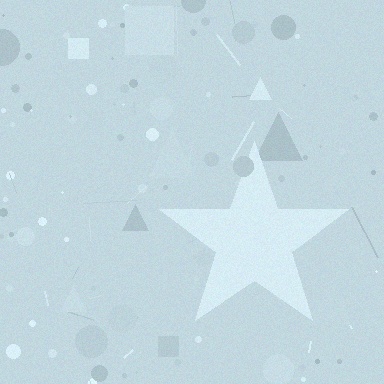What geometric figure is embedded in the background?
A star is embedded in the background.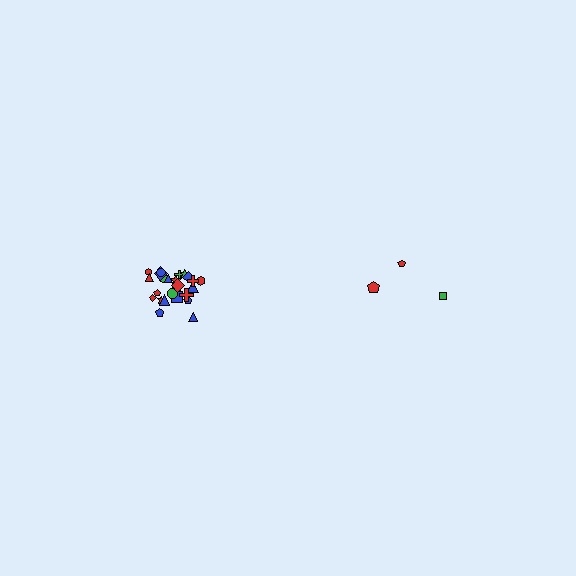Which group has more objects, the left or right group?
The left group.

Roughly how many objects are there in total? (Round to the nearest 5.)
Roughly 30 objects in total.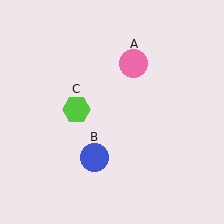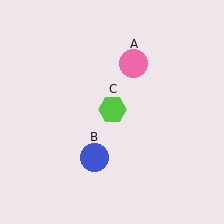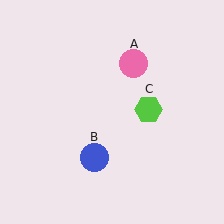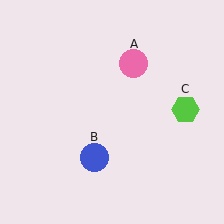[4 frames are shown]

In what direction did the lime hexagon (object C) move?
The lime hexagon (object C) moved right.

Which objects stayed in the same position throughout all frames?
Pink circle (object A) and blue circle (object B) remained stationary.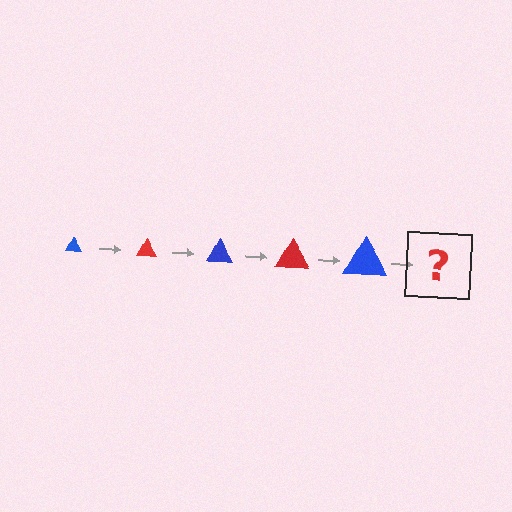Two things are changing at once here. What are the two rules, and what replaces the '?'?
The two rules are that the triangle grows larger each step and the color cycles through blue and red. The '?' should be a red triangle, larger than the previous one.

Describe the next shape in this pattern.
It should be a red triangle, larger than the previous one.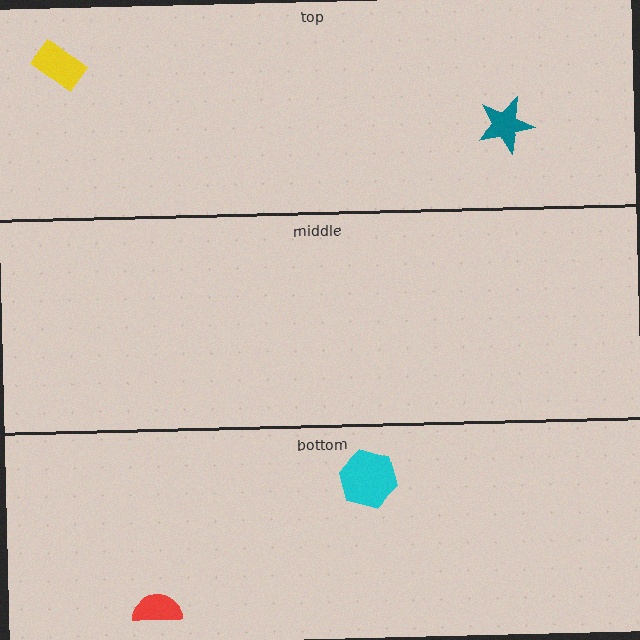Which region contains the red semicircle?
The bottom region.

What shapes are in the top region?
The teal star, the yellow rectangle.